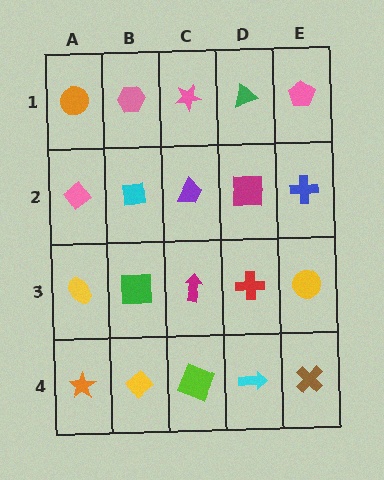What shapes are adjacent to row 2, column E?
A pink pentagon (row 1, column E), a yellow circle (row 3, column E), a magenta square (row 2, column D).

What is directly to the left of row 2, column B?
A pink diamond.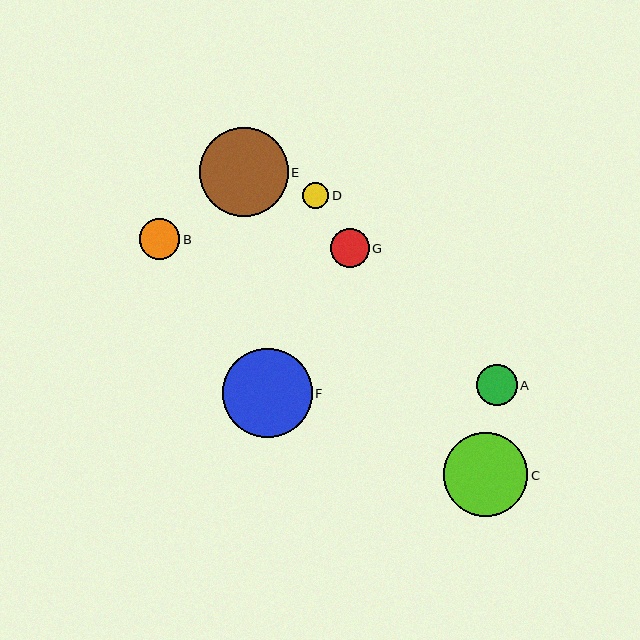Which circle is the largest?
Circle F is the largest with a size of approximately 89 pixels.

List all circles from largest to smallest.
From largest to smallest: F, E, C, A, B, G, D.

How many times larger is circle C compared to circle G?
Circle C is approximately 2.1 times the size of circle G.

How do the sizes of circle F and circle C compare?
Circle F and circle C are approximately the same size.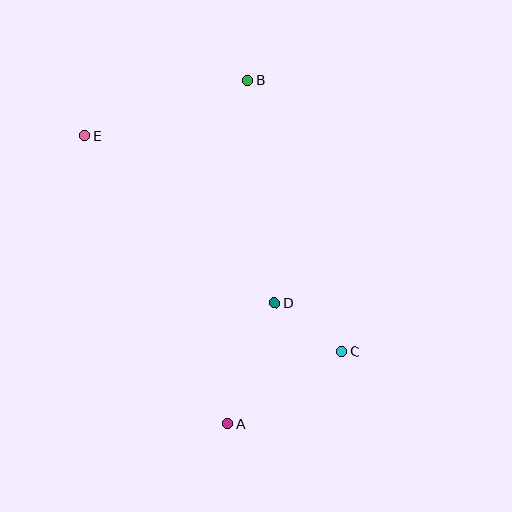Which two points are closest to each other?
Points C and D are closest to each other.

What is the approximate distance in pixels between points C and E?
The distance between C and E is approximately 335 pixels.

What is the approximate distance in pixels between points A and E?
The distance between A and E is approximately 322 pixels.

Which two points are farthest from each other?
Points A and B are farthest from each other.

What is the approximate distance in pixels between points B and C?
The distance between B and C is approximately 287 pixels.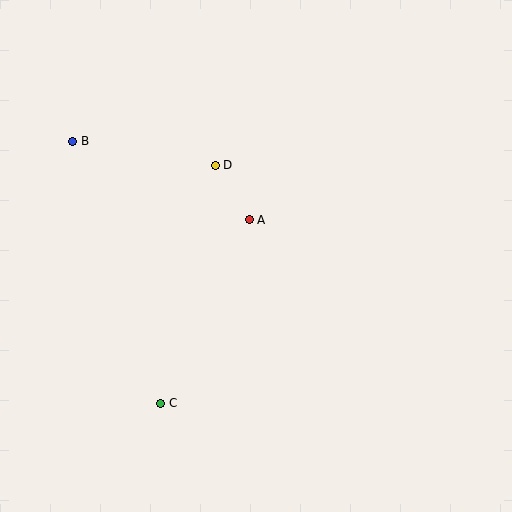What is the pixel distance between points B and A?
The distance between B and A is 193 pixels.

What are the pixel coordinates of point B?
Point B is at (73, 141).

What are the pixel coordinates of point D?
Point D is at (215, 165).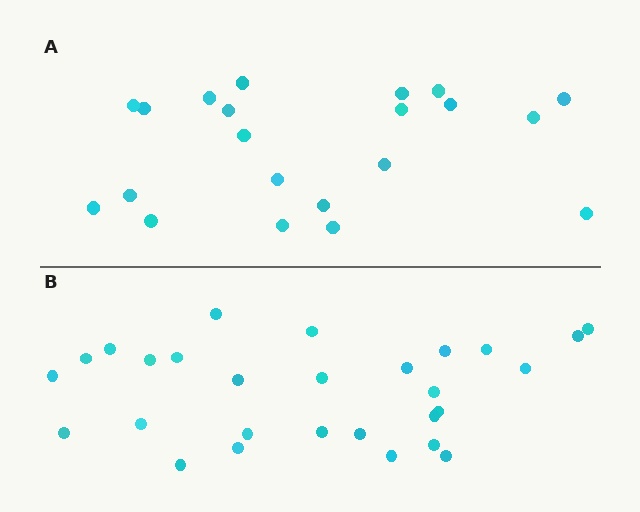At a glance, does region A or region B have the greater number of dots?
Region B (the bottom region) has more dots.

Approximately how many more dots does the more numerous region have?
Region B has roughly 8 or so more dots than region A.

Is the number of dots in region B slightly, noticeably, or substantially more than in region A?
Region B has noticeably more, but not dramatically so. The ratio is roughly 1.3 to 1.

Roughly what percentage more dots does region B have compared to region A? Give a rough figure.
About 35% more.